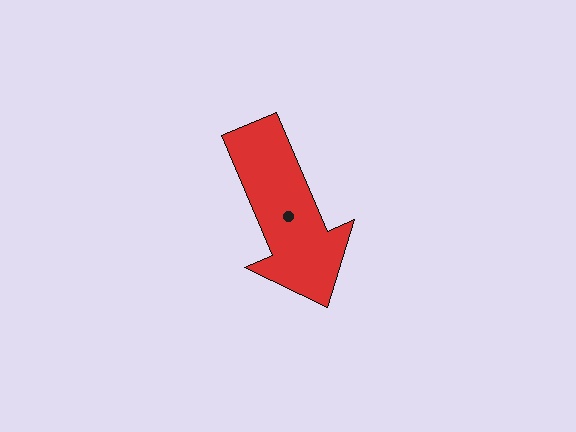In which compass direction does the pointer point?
Southeast.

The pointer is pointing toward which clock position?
Roughly 5 o'clock.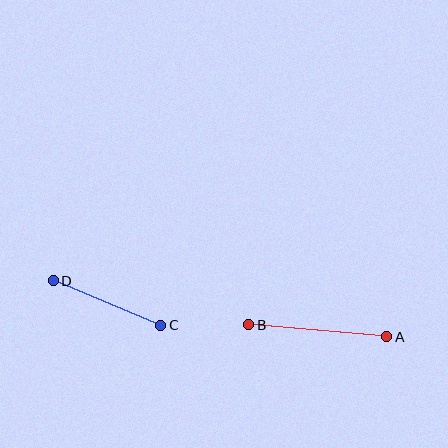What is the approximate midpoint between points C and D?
The midpoint is at approximately (107, 303) pixels.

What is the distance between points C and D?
The distance is approximately 116 pixels.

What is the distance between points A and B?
The distance is approximately 139 pixels.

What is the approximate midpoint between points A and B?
The midpoint is at approximately (318, 331) pixels.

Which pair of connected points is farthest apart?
Points A and B are farthest apart.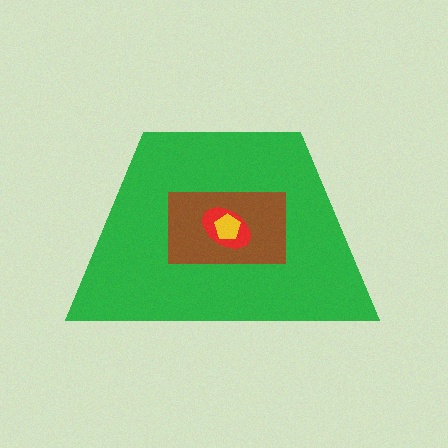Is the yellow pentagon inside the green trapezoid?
Yes.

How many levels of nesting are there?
4.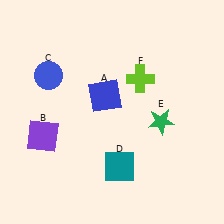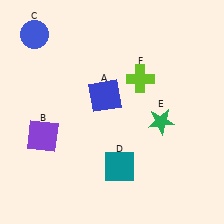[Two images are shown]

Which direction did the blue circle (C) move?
The blue circle (C) moved up.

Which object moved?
The blue circle (C) moved up.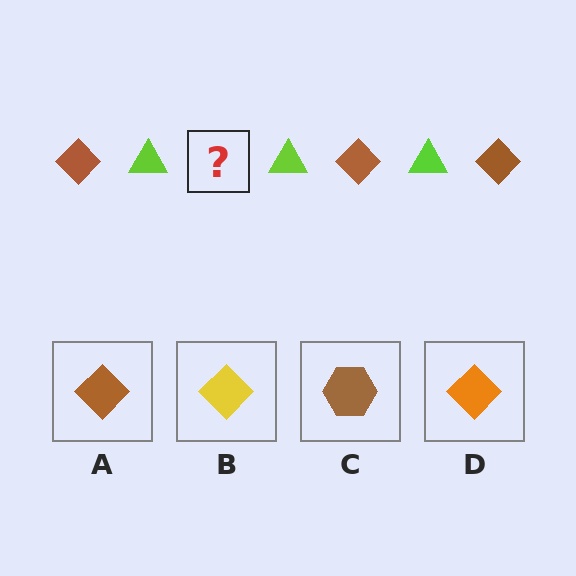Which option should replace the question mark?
Option A.